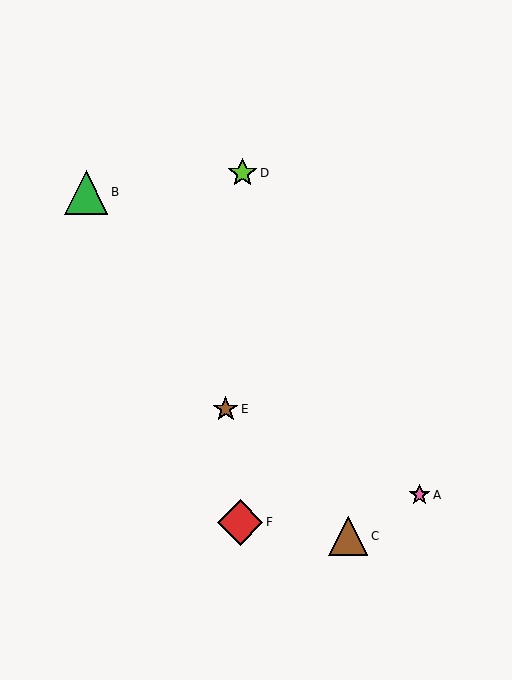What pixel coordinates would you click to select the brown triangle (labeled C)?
Click at (348, 536) to select the brown triangle C.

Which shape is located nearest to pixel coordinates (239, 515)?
The red diamond (labeled F) at (240, 522) is nearest to that location.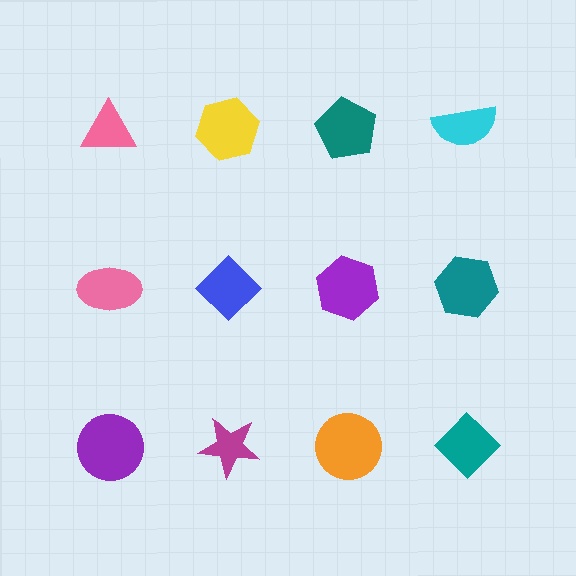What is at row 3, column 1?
A purple circle.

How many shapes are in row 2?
4 shapes.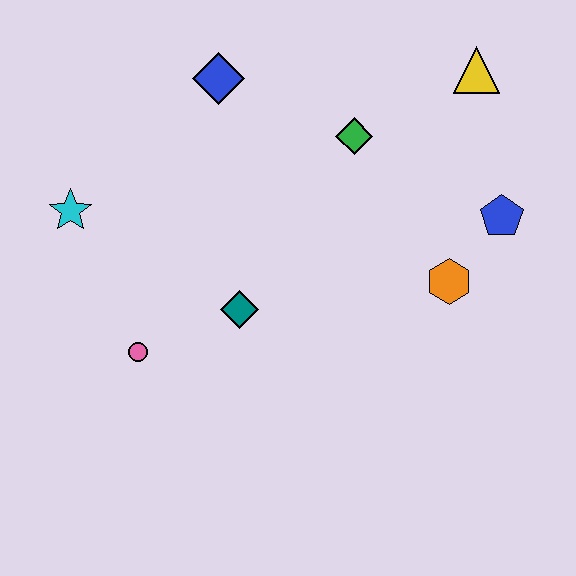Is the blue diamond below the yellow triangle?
Yes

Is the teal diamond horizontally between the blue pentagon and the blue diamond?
Yes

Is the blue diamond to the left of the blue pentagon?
Yes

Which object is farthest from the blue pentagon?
The cyan star is farthest from the blue pentagon.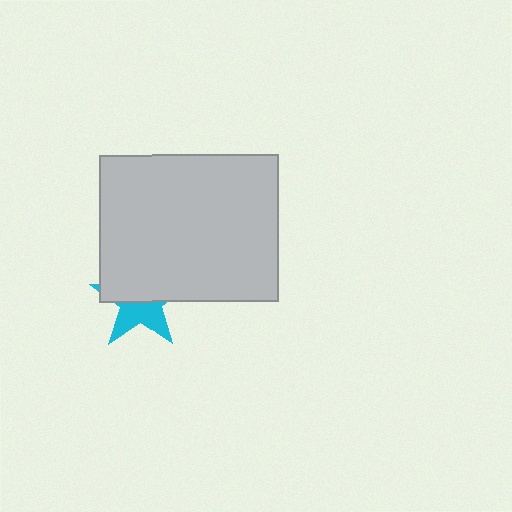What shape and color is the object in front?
The object in front is a light gray rectangle.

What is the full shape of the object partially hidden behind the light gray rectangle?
The partially hidden object is a cyan star.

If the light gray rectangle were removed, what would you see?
You would see the complete cyan star.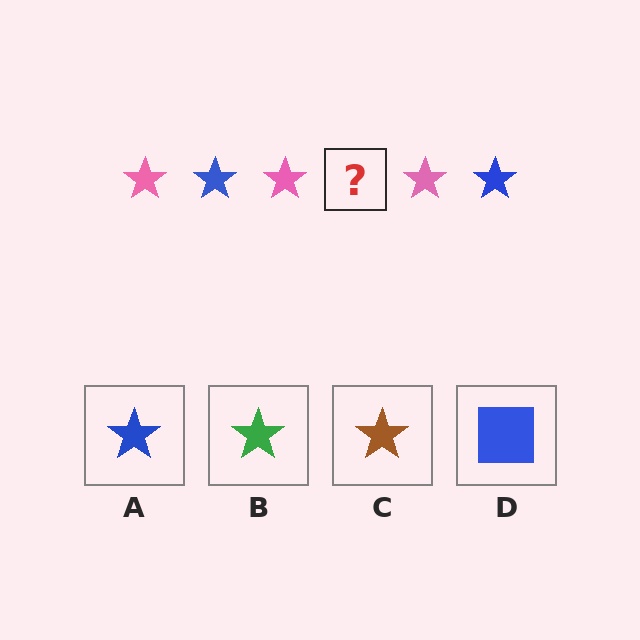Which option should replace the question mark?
Option A.